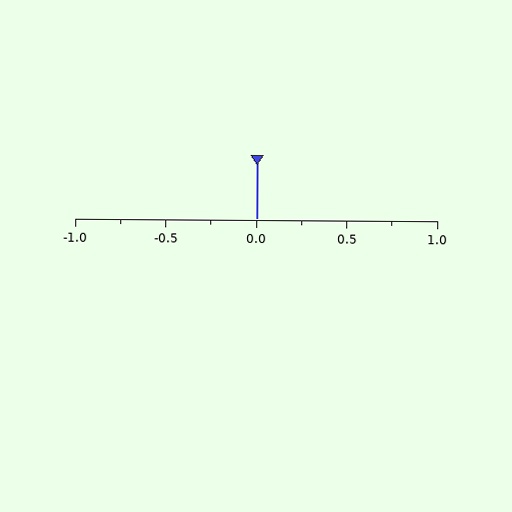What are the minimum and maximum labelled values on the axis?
The axis runs from -1.0 to 1.0.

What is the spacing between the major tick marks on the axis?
The major ticks are spaced 0.5 apart.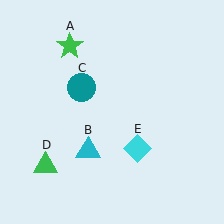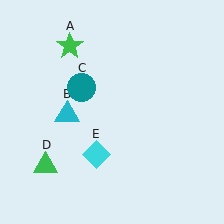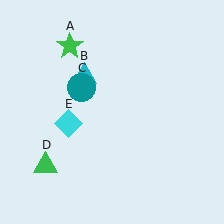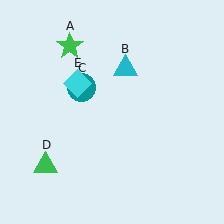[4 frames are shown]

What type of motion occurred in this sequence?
The cyan triangle (object B), cyan diamond (object E) rotated clockwise around the center of the scene.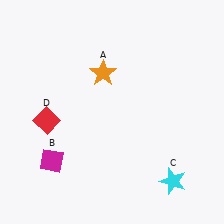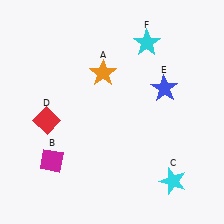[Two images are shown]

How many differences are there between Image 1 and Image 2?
There are 2 differences between the two images.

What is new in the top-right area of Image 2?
A cyan star (F) was added in the top-right area of Image 2.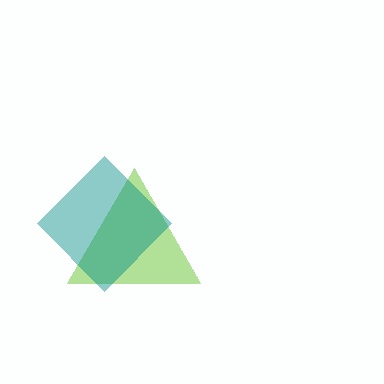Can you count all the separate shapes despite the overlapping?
Yes, there are 2 separate shapes.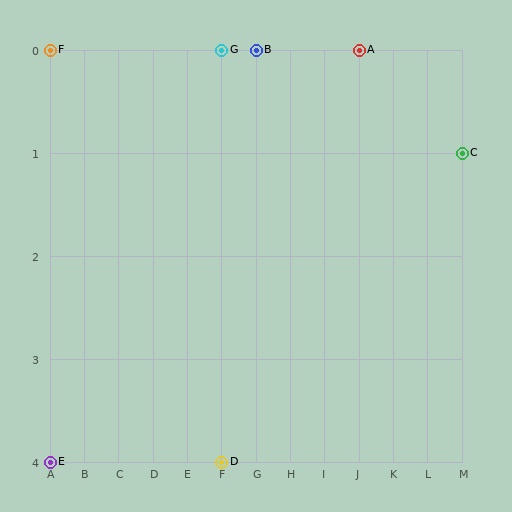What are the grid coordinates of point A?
Point A is at grid coordinates (J, 0).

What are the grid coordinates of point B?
Point B is at grid coordinates (G, 0).